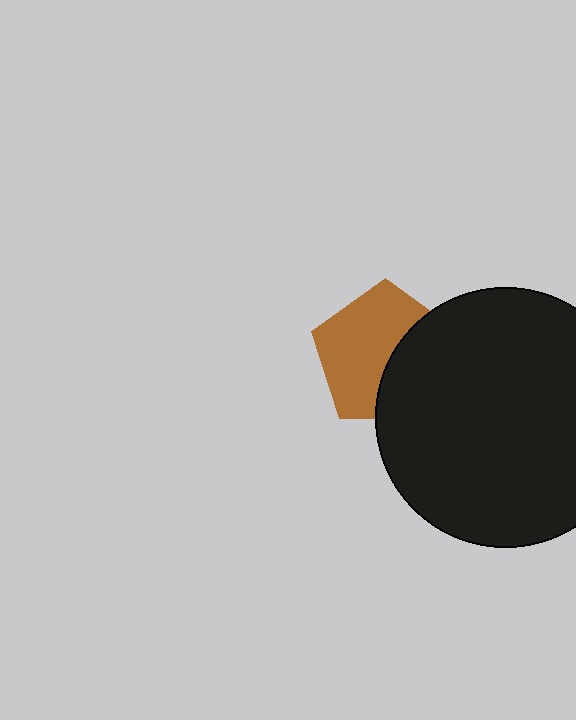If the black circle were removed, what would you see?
You would see the complete brown pentagon.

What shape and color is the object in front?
The object in front is a black circle.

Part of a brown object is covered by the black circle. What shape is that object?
It is a pentagon.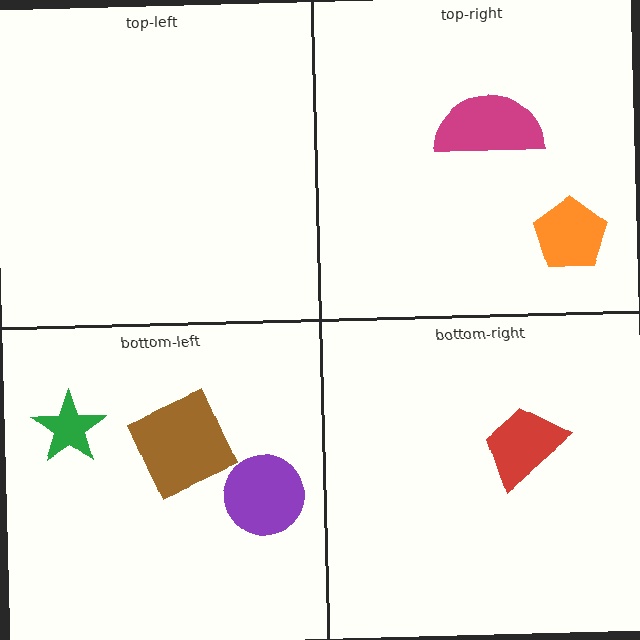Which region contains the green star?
The bottom-left region.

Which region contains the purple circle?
The bottom-left region.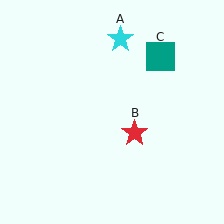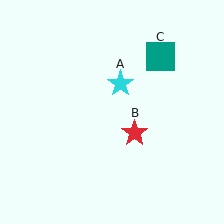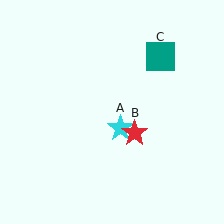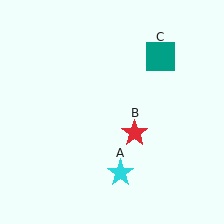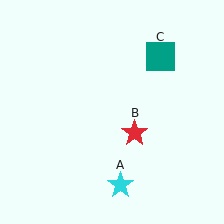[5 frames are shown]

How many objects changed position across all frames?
1 object changed position: cyan star (object A).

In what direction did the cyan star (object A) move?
The cyan star (object A) moved down.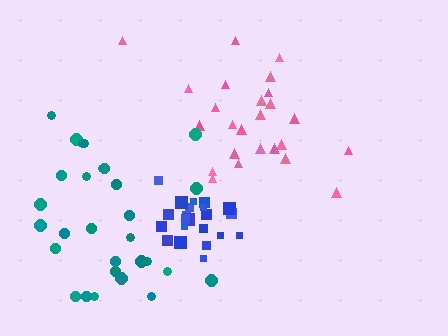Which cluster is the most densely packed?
Blue.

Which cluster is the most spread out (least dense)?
Teal.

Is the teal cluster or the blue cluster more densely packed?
Blue.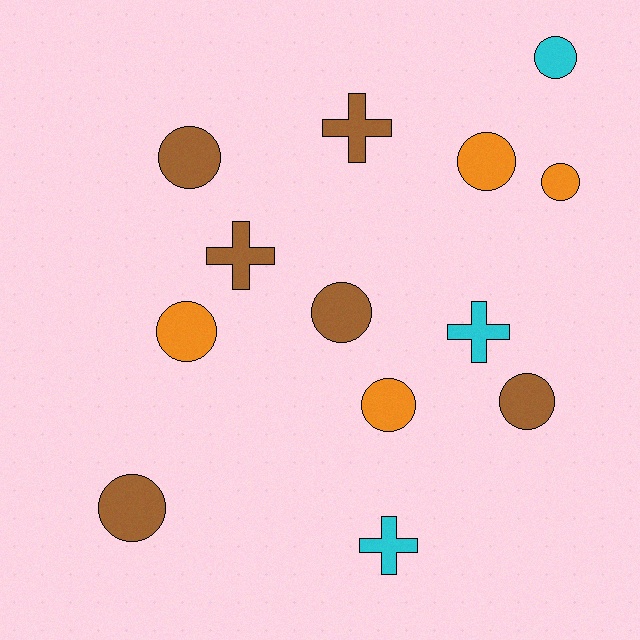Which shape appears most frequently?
Circle, with 9 objects.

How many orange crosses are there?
There are no orange crosses.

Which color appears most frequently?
Brown, with 6 objects.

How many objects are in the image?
There are 13 objects.